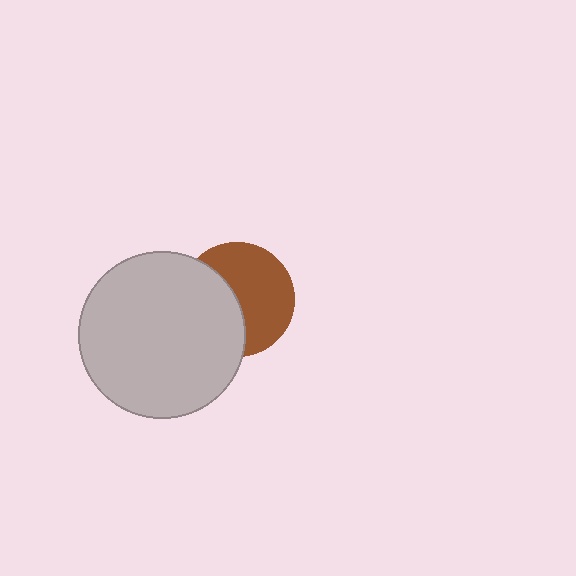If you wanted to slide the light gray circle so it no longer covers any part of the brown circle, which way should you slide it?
Slide it left — that is the most direct way to separate the two shapes.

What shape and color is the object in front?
The object in front is a light gray circle.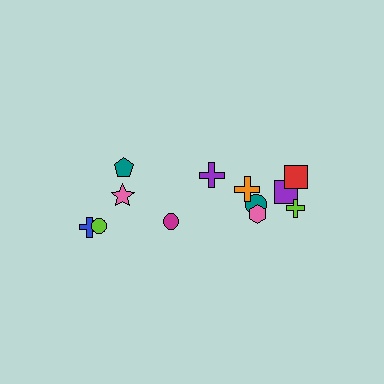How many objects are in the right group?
There are 7 objects.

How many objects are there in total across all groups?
There are 12 objects.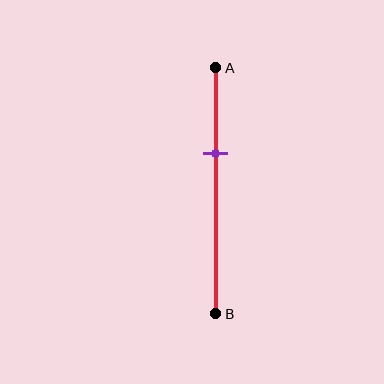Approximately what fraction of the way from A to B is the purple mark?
The purple mark is approximately 35% of the way from A to B.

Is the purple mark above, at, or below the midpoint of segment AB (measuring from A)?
The purple mark is above the midpoint of segment AB.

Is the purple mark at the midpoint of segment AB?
No, the mark is at about 35% from A, not at the 50% midpoint.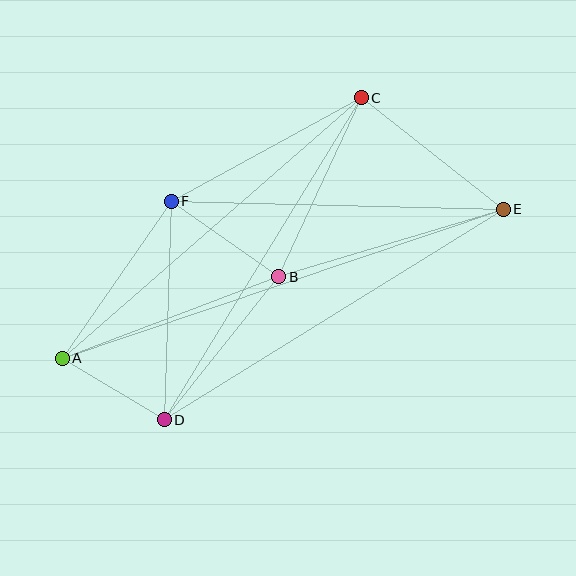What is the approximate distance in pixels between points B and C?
The distance between B and C is approximately 197 pixels.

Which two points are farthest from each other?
Points A and E are farthest from each other.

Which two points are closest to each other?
Points A and D are closest to each other.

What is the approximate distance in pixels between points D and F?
The distance between D and F is approximately 218 pixels.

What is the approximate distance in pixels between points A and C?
The distance between A and C is approximately 396 pixels.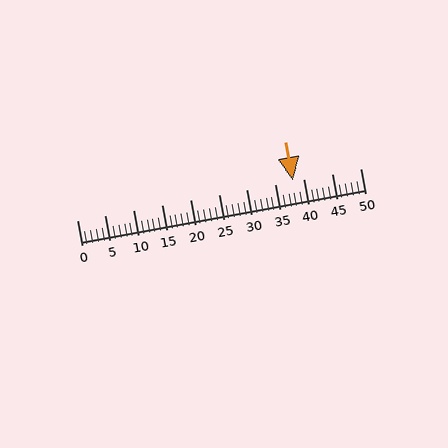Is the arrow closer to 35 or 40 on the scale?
The arrow is closer to 40.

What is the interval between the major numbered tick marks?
The major tick marks are spaced 5 units apart.